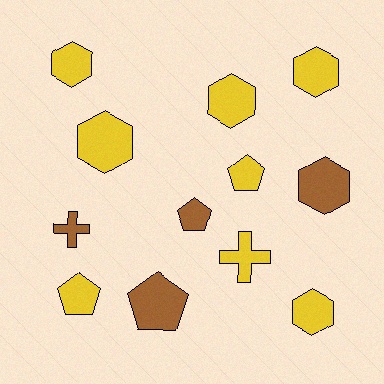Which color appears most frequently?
Yellow, with 8 objects.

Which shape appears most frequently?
Hexagon, with 6 objects.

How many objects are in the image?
There are 12 objects.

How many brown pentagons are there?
There are 2 brown pentagons.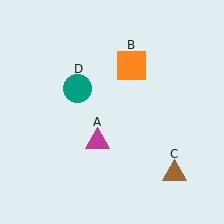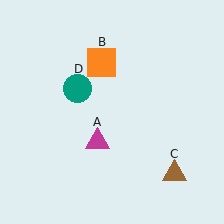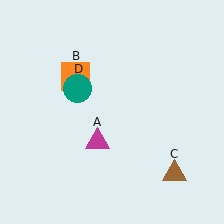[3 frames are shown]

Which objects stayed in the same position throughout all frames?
Magenta triangle (object A) and brown triangle (object C) and teal circle (object D) remained stationary.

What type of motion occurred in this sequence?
The orange square (object B) rotated counterclockwise around the center of the scene.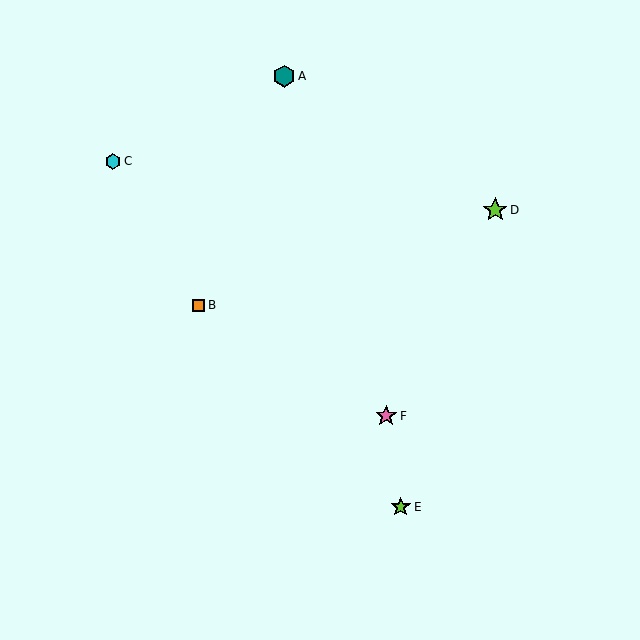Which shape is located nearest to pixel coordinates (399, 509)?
The lime star (labeled E) at (401, 507) is nearest to that location.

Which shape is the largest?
The lime star (labeled D) is the largest.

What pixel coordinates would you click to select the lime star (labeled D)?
Click at (495, 210) to select the lime star D.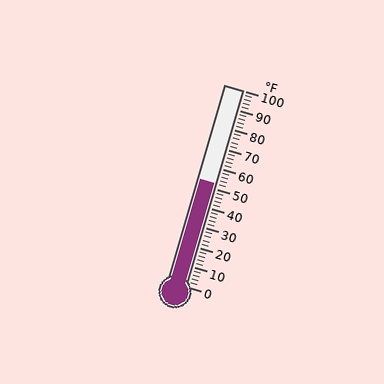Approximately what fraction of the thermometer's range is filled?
The thermometer is filled to approximately 50% of its range.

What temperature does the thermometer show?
The thermometer shows approximately 52°F.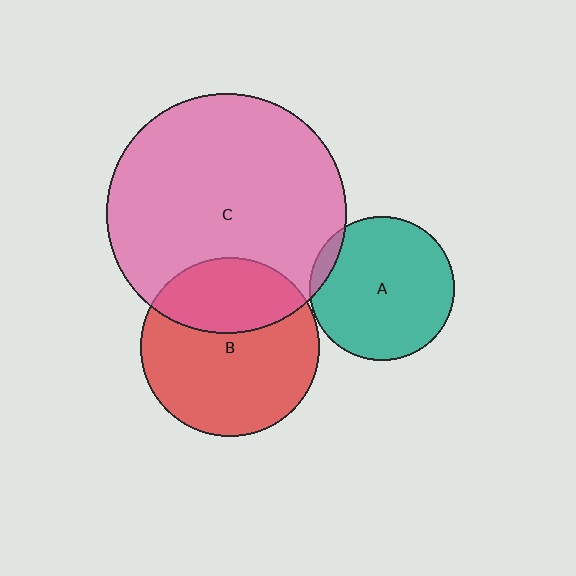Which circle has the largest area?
Circle C (pink).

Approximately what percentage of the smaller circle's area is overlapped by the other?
Approximately 35%.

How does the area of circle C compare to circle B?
Approximately 1.8 times.